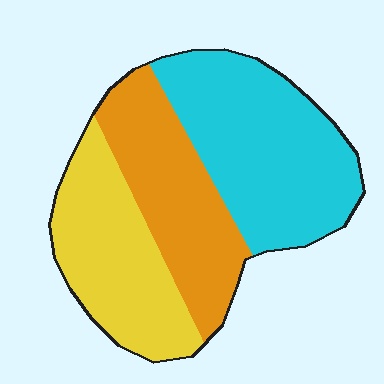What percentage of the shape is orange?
Orange covers roughly 30% of the shape.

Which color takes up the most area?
Cyan, at roughly 40%.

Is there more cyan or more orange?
Cyan.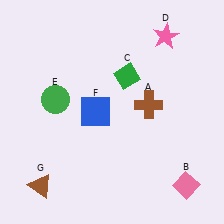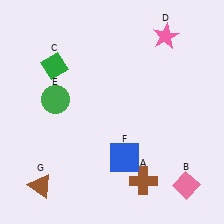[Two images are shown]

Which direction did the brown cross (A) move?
The brown cross (A) moved down.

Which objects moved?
The objects that moved are: the brown cross (A), the green diamond (C), the blue square (F).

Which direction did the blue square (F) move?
The blue square (F) moved down.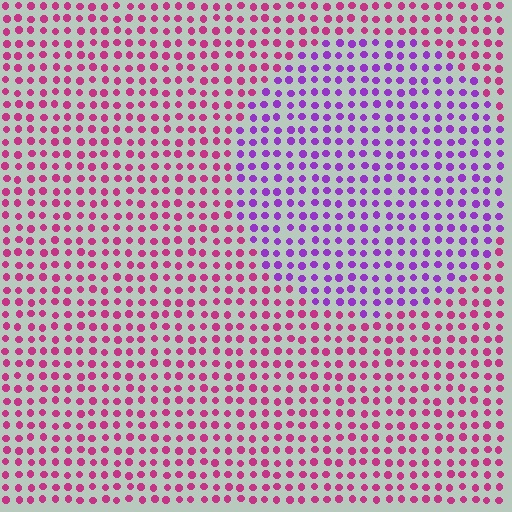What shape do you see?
I see a circle.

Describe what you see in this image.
The image is filled with small magenta elements in a uniform arrangement. A circle-shaped region is visible where the elements are tinted to a slightly different hue, forming a subtle color boundary.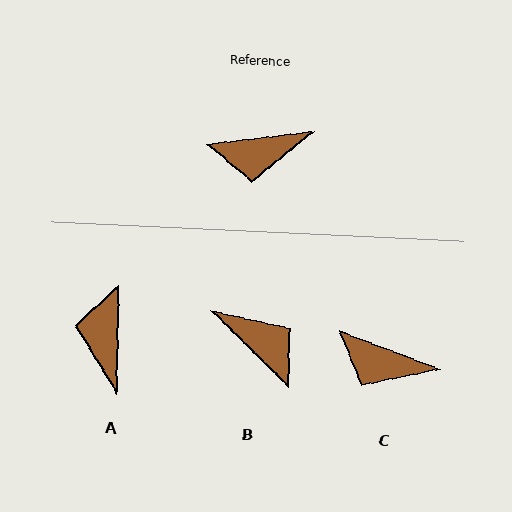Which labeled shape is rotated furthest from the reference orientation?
B, about 129 degrees away.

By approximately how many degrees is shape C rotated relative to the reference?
Approximately 27 degrees clockwise.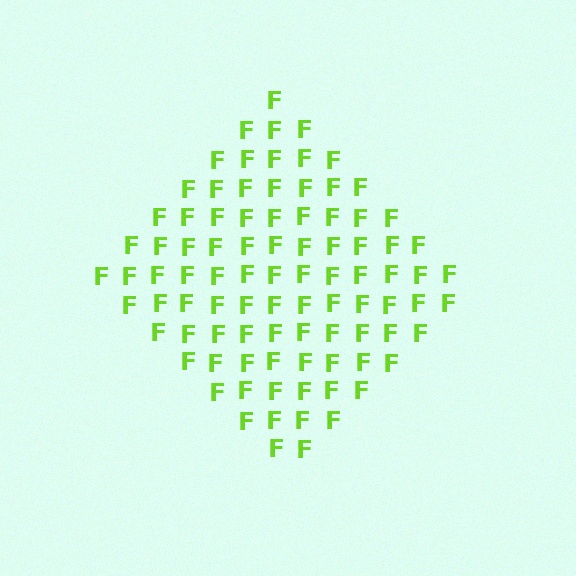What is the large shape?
The large shape is a diamond.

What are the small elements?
The small elements are letter F's.